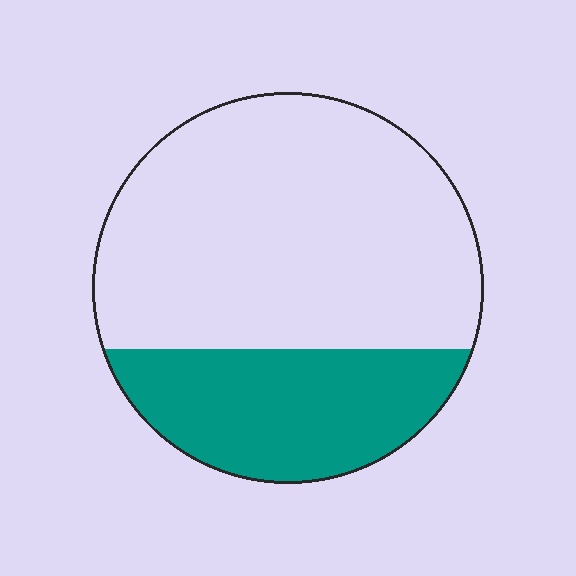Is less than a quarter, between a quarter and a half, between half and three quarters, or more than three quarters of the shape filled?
Between a quarter and a half.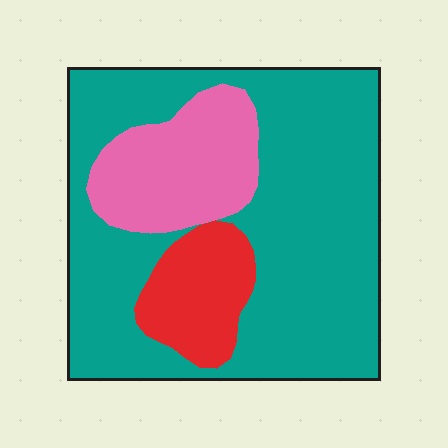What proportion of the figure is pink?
Pink covers 19% of the figure.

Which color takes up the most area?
Teal, at roughly 70%.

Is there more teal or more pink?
Teal.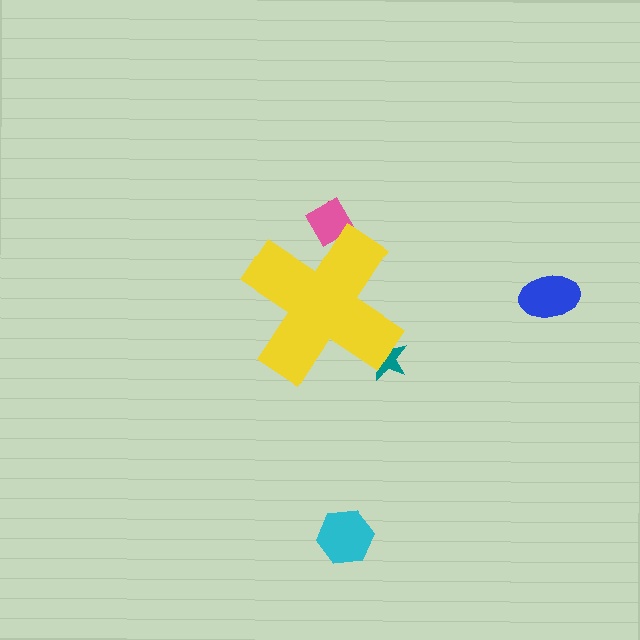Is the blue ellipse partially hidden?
No, the blue ellipse is fully visible.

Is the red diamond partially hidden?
Yes, the red diamond is partially hidden behind the yellow cross.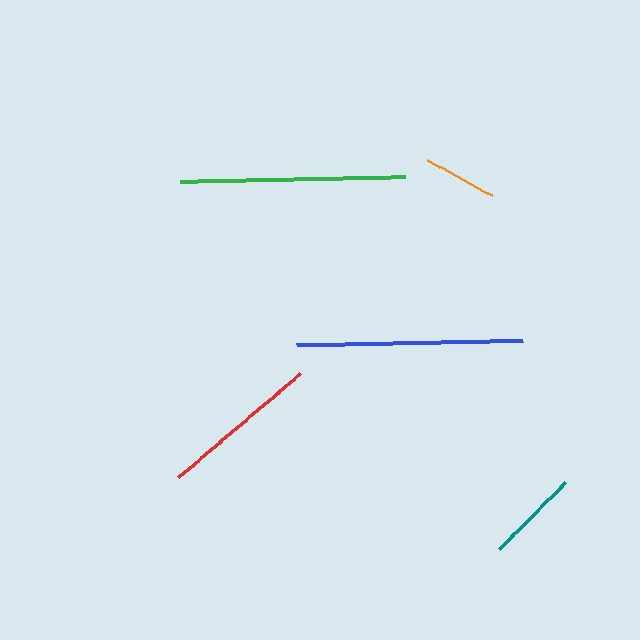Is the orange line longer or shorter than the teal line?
The teal line is longer than the orange line.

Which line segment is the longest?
The blue line is the longest at approximately 226 pixels.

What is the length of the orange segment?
The orange segment is approximately 75 pixels long.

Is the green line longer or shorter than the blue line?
The blue line is longer than the green line.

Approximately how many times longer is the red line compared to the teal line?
The red line is approximately 1.7 times the length of the teal line.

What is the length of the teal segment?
The teal segment is approximately 96 pixels long.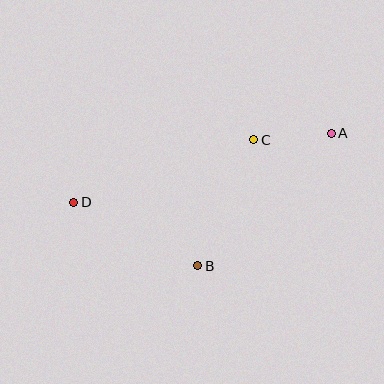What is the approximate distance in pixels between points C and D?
The distance between C and D is approximately 191 pixels.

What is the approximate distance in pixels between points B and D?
The distance between B and D is approximately 139 pixels.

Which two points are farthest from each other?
Points A and D are farthest from each other.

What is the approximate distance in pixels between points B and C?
The distance between B and C is approximately 138 pixels.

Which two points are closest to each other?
Points A and C are closest to each other.